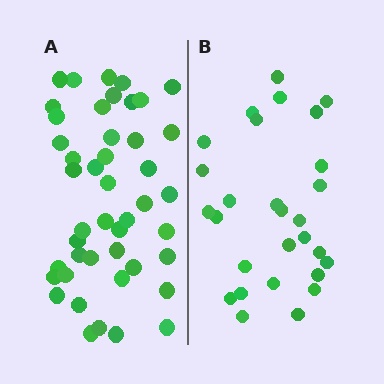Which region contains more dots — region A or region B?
Region A (the left region) has more dots.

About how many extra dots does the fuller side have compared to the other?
Region A has approximately 15 more dots than region B.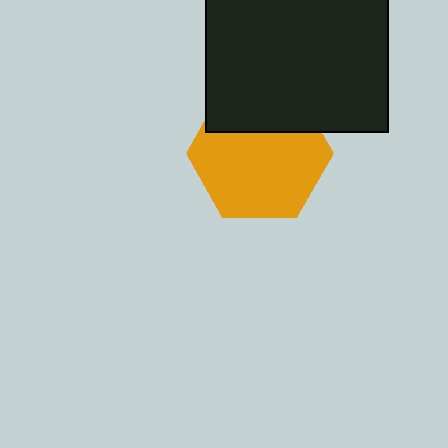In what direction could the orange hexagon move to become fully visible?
The orange hexagon could move down. That would shift it out from behind the black square entirely.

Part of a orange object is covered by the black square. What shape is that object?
It is a hexagon.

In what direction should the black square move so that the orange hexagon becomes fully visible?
The black square should move up. That is the shortest direction to clear the overlap and leave the orange hexagon fully visible.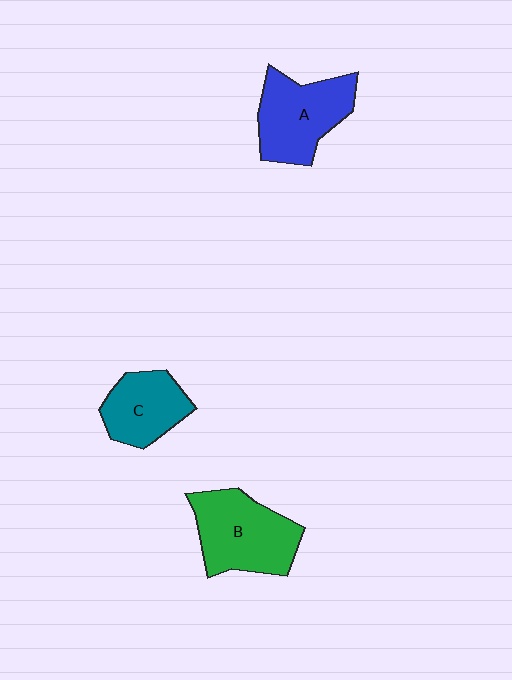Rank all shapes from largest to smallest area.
From largest to smallest: B (green), A (blue), C (teal).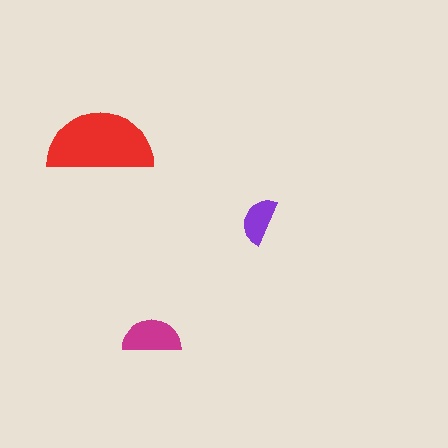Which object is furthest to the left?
The red semicircle is leftmost.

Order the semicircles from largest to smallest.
the red one, the magenta one, the purple one.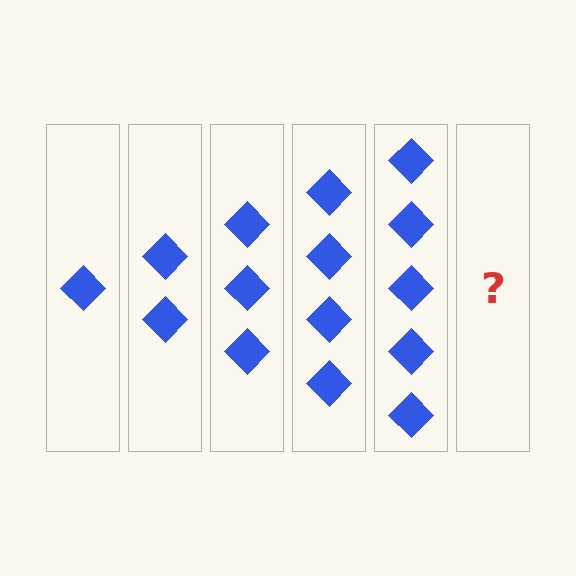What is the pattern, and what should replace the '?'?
The pattern is that each step adds one more diamond. The '?' should be 6 diamonds.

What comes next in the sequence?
The next element should be 6 diamonds.